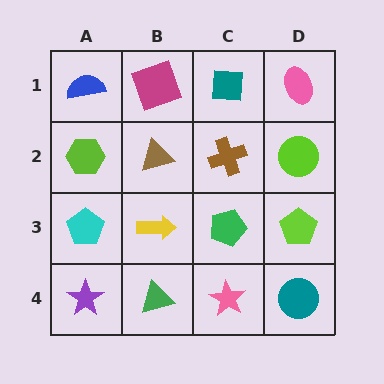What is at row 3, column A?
A cyan pentagon.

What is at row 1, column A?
A blue semicircle.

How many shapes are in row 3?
4 shapes.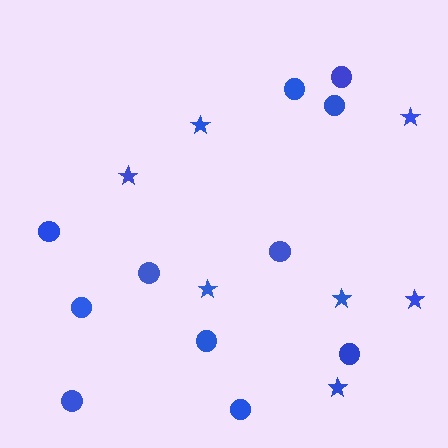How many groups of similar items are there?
There are 2 groups: one group of circles (11) and one group of stars (7).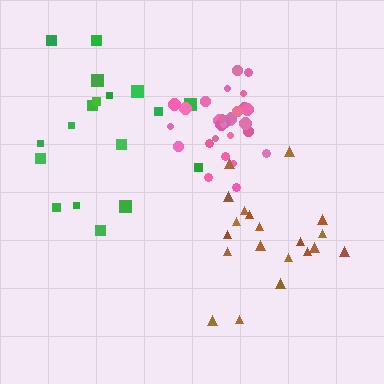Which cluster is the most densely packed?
Pink.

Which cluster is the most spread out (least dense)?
Green.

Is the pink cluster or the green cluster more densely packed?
Pink.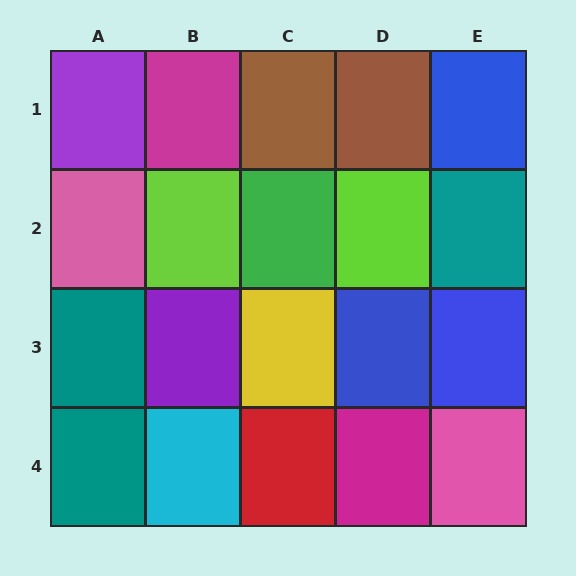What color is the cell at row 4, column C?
Red.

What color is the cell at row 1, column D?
Brown.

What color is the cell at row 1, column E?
Blue.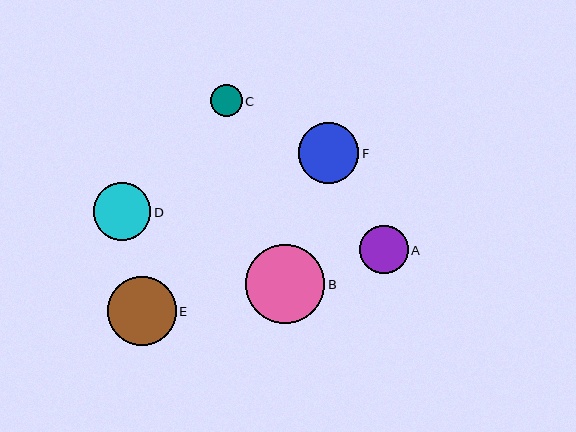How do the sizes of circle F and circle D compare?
Circle F and circle D are approximately the same size.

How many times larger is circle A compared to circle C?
Circle A is approximately 1.5 times the size of circle C.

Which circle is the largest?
Circle B is the largest with a size of approximately 79 pixels.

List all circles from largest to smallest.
From largest to smallest: B, E, F, D, A, C.